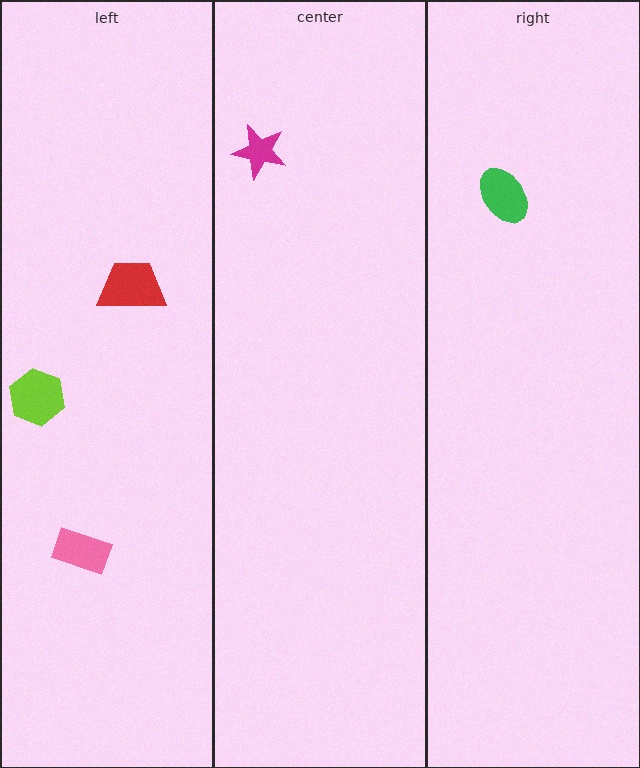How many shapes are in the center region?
1.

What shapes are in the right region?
The green ellipse.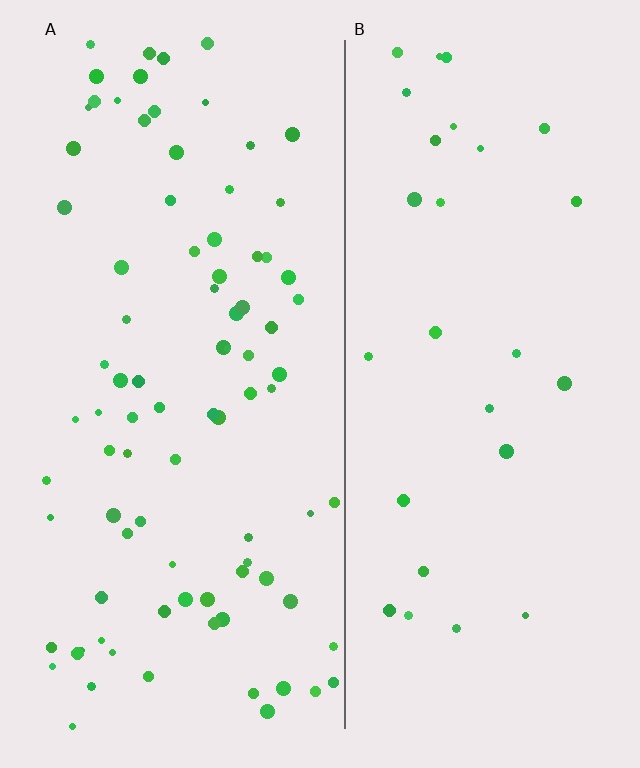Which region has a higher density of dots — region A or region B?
A (the left).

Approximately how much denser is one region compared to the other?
Approximately 3.1× — region A over region B.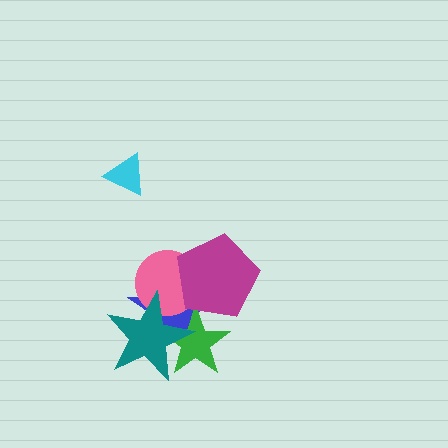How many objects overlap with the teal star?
3 objects overlap with the teal star.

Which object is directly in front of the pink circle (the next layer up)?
The magenta pentagon is directly in front of the pink circle.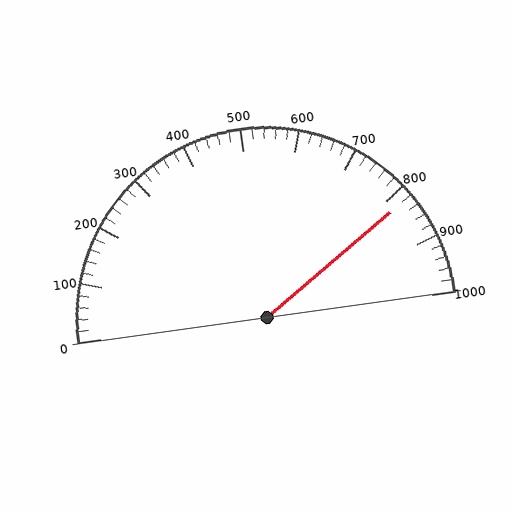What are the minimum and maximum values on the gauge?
The gauge ranges from 0 to 1000.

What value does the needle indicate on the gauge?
The needle indicates approximately 820.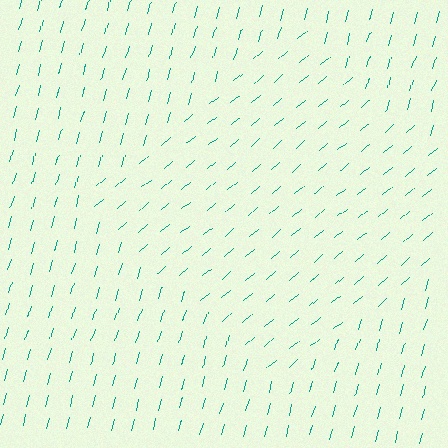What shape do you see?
I see a diamond.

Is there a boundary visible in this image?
Yes, there is a texture boundary formed by a change in line orientation.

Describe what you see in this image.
The image is filled with small teal line segments. A diamond region in the image has lines oriented differently from the surrounding lines, creating a visible texture boundary.